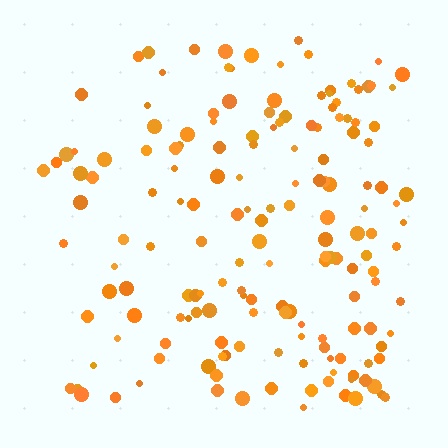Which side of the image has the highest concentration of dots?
The right.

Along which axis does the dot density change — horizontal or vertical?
Horizontal.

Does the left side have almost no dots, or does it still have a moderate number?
Still a moderate number, just noticeably fewer than the right.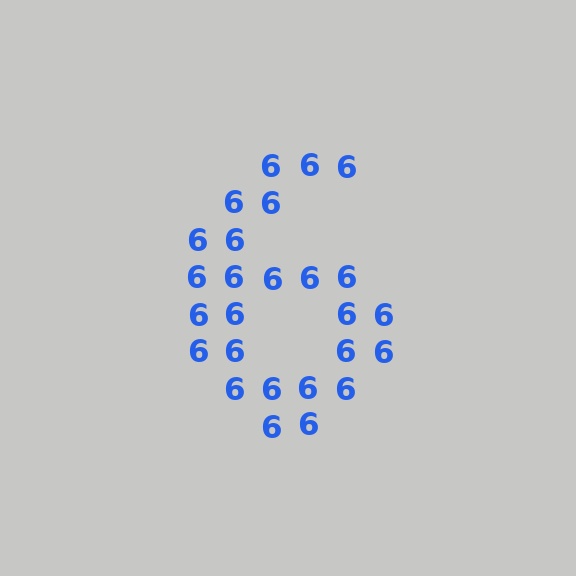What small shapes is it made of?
It is made of small digit 6's.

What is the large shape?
The large shape is the digit 6.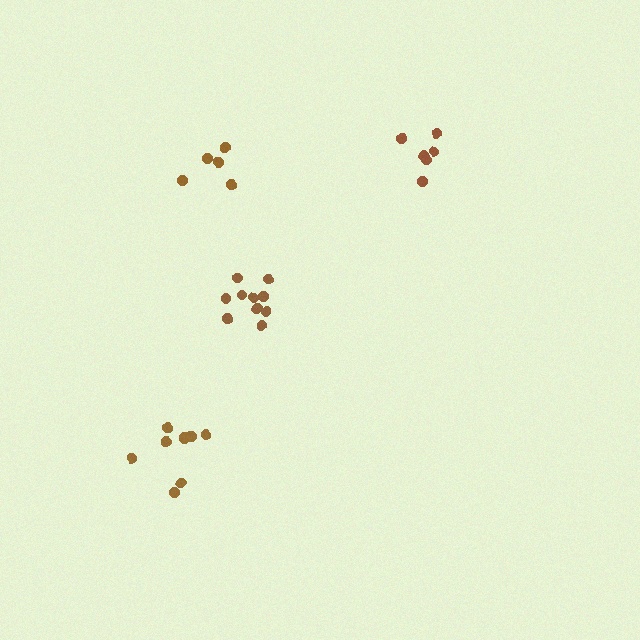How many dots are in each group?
Group 1: 5 dots, Group 2: 6 dots, Group 3: 10 dots, Group 4: 9 dots (30 total).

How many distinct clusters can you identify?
There are 4 distinct clusters.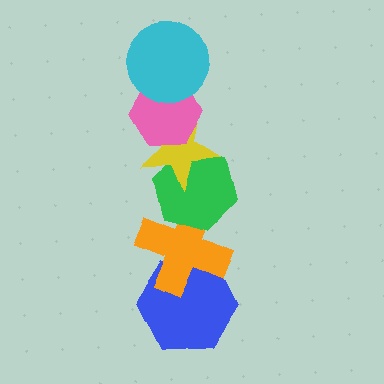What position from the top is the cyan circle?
The cyan circle is 1st from the top.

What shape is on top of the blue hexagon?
The orange cross is on top of the blue hexagon.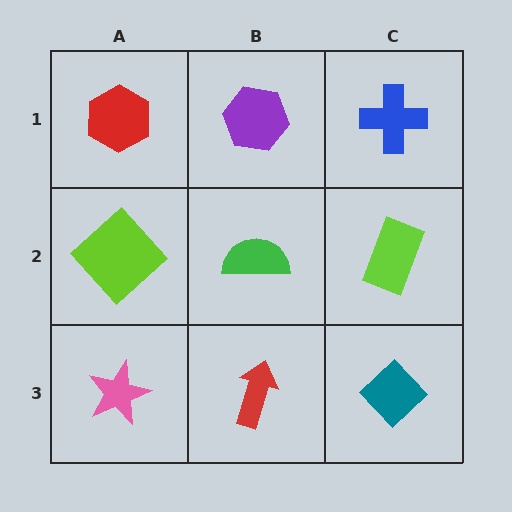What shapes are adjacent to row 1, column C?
A lime rectangle (row 2, column C), a purple hexagon (row 1, column B).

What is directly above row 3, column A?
A lime diamond.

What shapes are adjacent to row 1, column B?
A green semicircle (row 2, column B), a red hexagon (row 1, column A), a blue cross (row 1, column C).